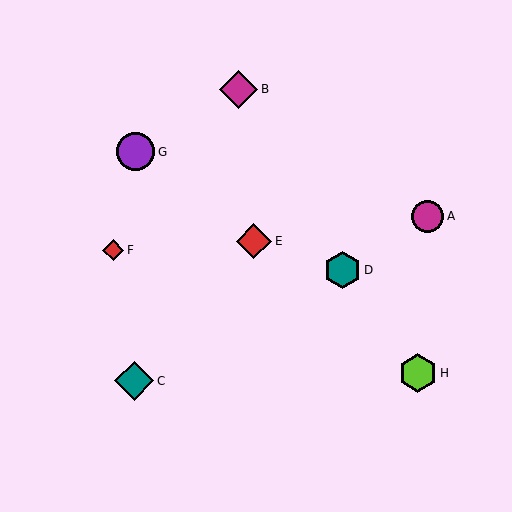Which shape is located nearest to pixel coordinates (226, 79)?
The magenta diamond (labeled B) at (239, 89) is nearest to that location.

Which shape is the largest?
The teal diamond (labeled C) is the largest.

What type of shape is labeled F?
Shape F is a red diamond.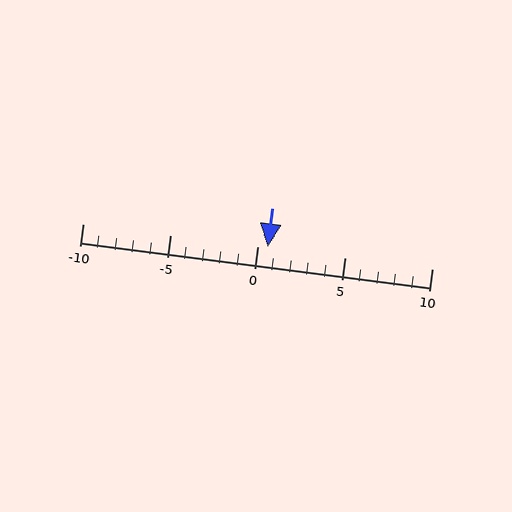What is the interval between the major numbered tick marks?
The major tick marks are spaced 5 units apart.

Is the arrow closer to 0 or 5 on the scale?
The arrow is closer to 0.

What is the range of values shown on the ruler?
The ruler shows values from -10 to 10.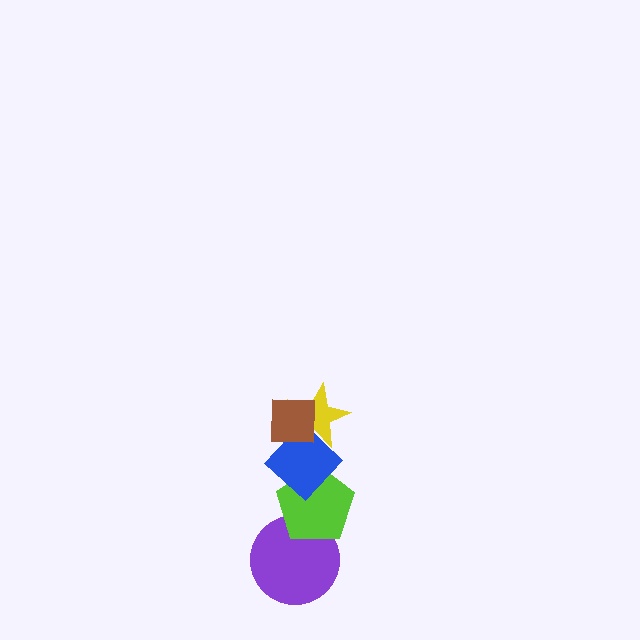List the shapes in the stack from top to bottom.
From top to bottom: the brown square, the yellow star, the blue diamond, the lime pentagon, the purple circle.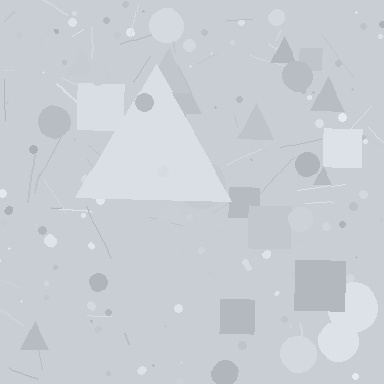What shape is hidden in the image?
A triangle is hidden in the image.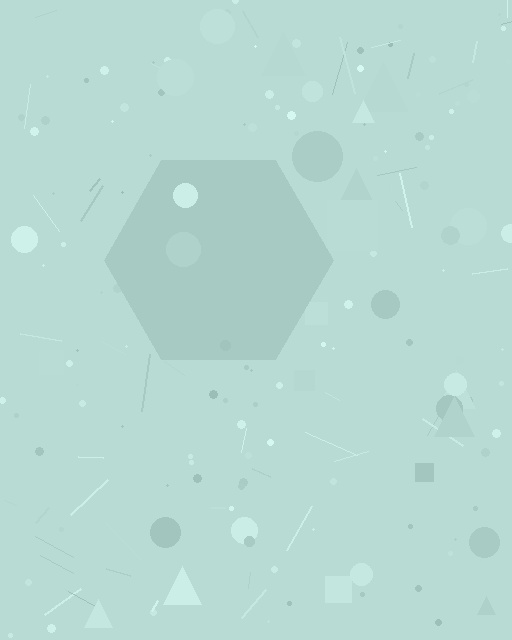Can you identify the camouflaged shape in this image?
The camouflaged shape is a hexagon.